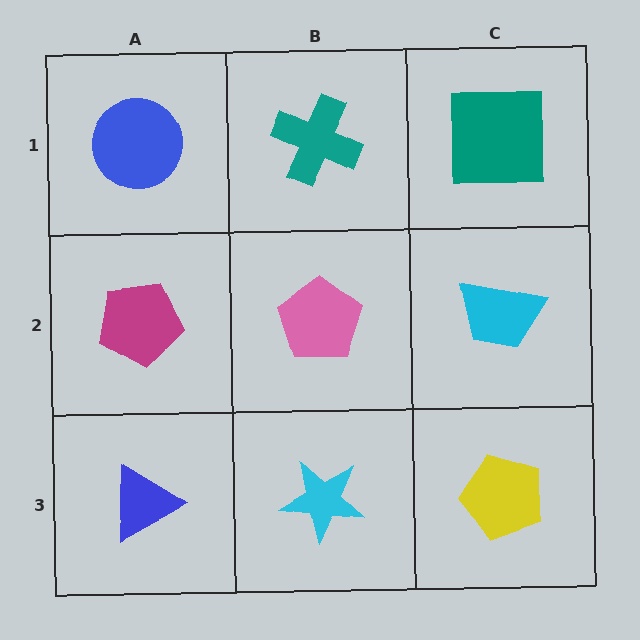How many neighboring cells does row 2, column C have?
3.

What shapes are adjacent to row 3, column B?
A pink pentagon (row 2, column B), a blue triangle (row 3, column A), a yellow pentagon (row 3, column C).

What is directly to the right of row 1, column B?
A teal square.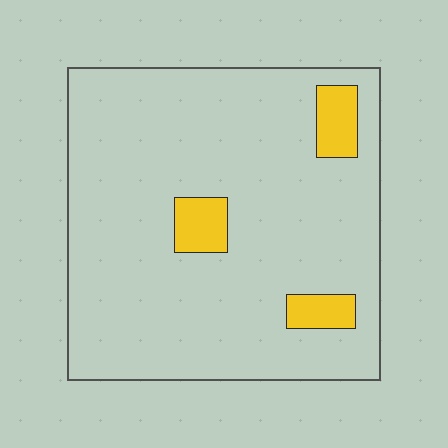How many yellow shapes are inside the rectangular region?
3.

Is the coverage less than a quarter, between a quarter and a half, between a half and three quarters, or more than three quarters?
Less than a quarter.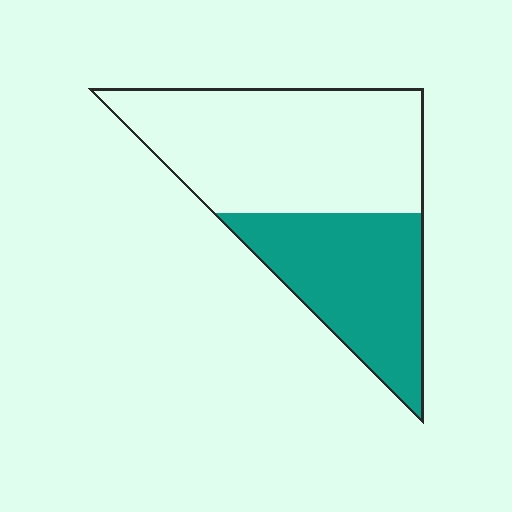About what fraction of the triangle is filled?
About two fifths (2/5).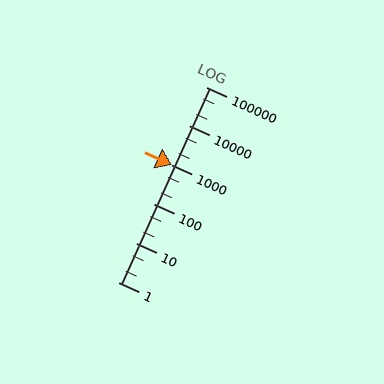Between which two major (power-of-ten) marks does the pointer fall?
The pointer is between 1000 and 10000.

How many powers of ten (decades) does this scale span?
The scale spans 5 decades, from 1 to 100000.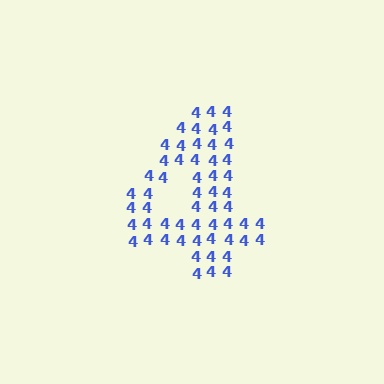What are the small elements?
The small elements are digit 4's.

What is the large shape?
The large shape is the digit 4.